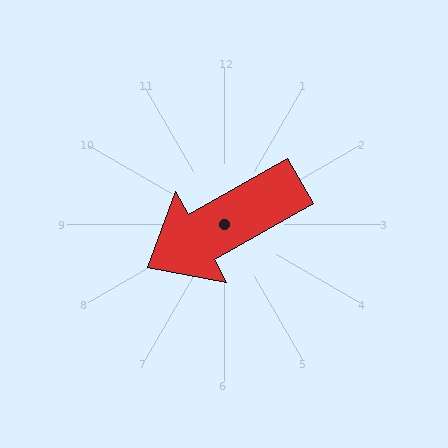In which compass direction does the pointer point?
Southwest.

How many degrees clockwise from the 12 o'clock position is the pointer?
Approximately 241 degrees.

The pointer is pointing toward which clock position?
Roughly 8 o'clock.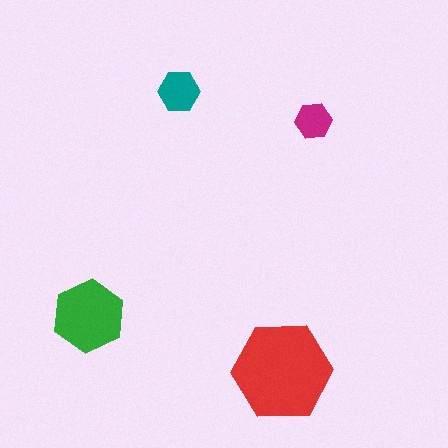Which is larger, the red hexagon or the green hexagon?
The red one.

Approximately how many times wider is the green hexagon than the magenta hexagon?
About 2 times wider.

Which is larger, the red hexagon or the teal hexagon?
The red one.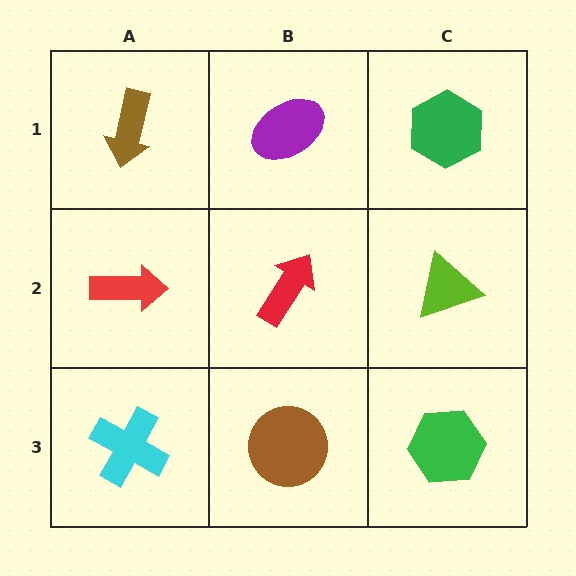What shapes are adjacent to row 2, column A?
A brown arrow (row 1, column A), a cyan cross (row 3, column A), a red arrow (row 2, column B).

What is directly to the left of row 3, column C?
A brown circle.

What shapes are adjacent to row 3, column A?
A red arrow (row 2, column A), a brown circle (row 3, column B).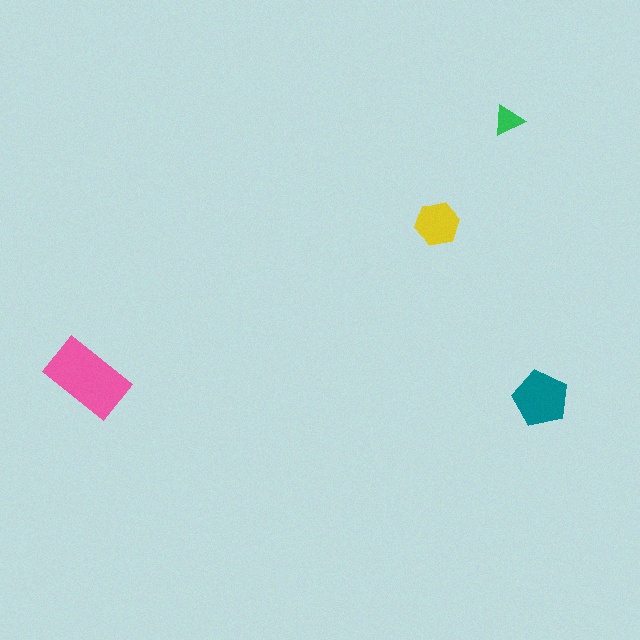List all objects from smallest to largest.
The green triangle, the yellow hexagon, the teal pentagon, the pink rectangle.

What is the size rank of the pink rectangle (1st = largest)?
1st.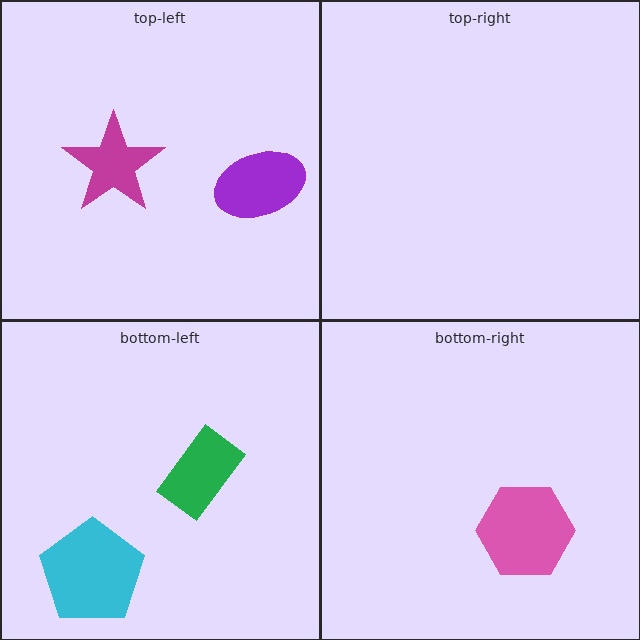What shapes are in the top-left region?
The magenta star, the purple ellipse.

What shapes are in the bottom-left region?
The green rectangle, the cyan pentagon.